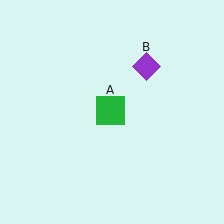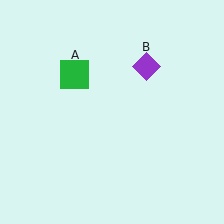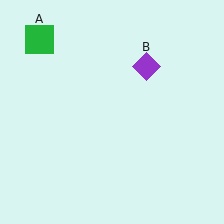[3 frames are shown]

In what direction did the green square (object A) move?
The green square (object A) moved up and to the left.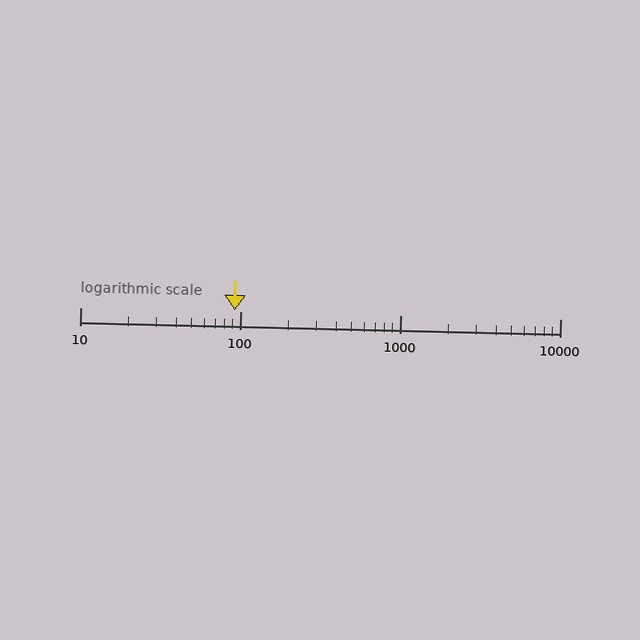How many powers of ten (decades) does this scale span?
The scale spans 3 decades, from 10 to 10000.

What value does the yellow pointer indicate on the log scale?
The pointer indicates approximately 92.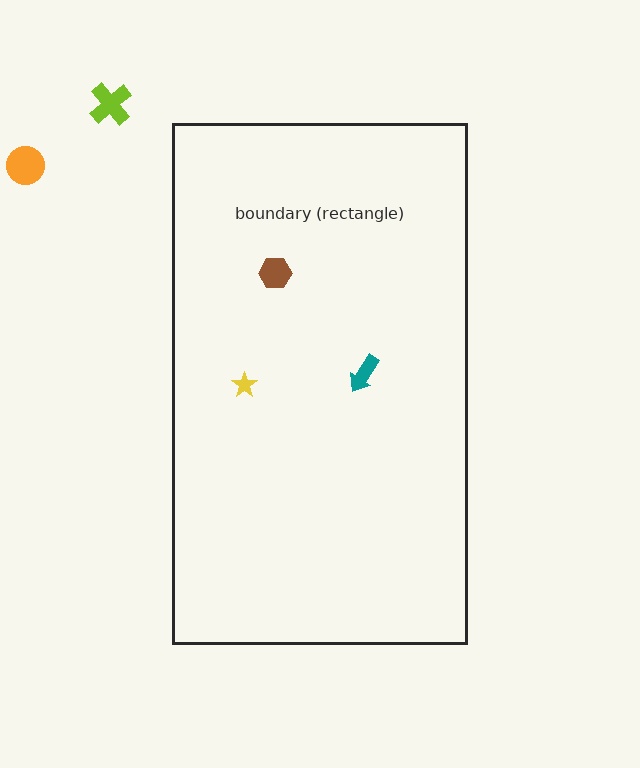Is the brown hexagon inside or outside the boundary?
Inside.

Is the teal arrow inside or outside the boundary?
Inside.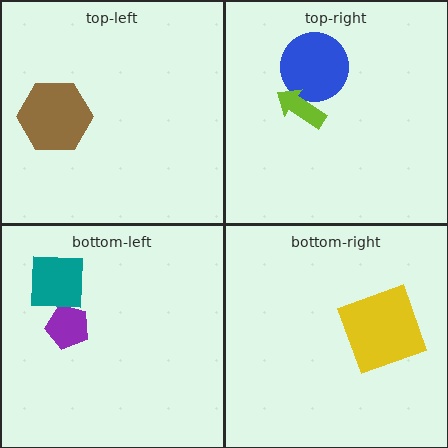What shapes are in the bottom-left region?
The purple pentagon, the teal square.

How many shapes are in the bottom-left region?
2.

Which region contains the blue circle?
The top-right region.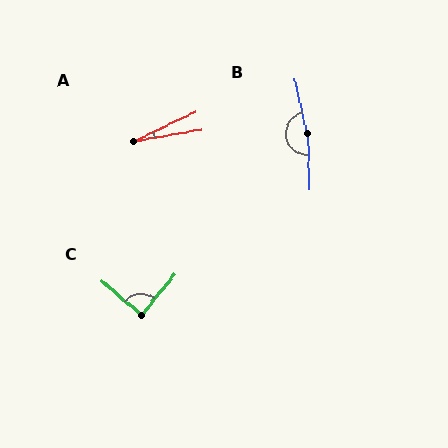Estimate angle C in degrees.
Approximately 88 degrees.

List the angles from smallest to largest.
A (16°), C (88°), B (169°).